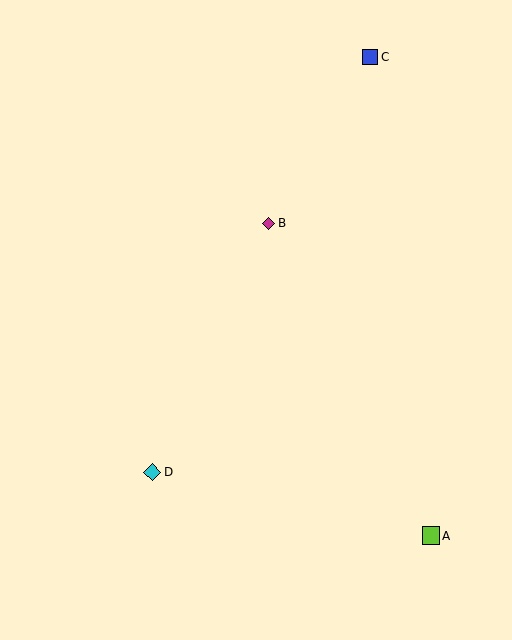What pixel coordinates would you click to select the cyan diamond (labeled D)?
Click at (152, 472) to select the cyan diamond D.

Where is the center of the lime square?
The center of the lime square is at (431, 536).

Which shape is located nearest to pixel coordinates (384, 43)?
The blue square (labeled C) at (370, 57) is nearest to that location.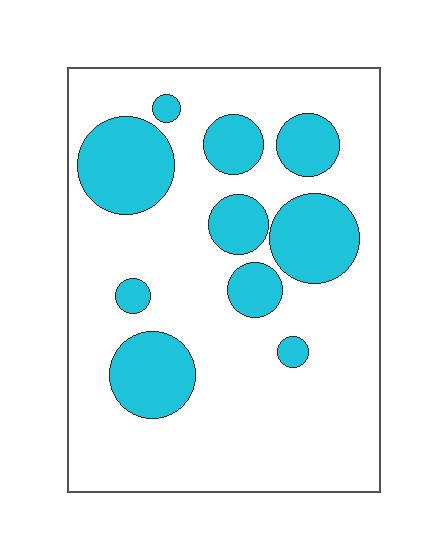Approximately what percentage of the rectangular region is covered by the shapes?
Approximately 25%.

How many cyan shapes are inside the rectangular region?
10.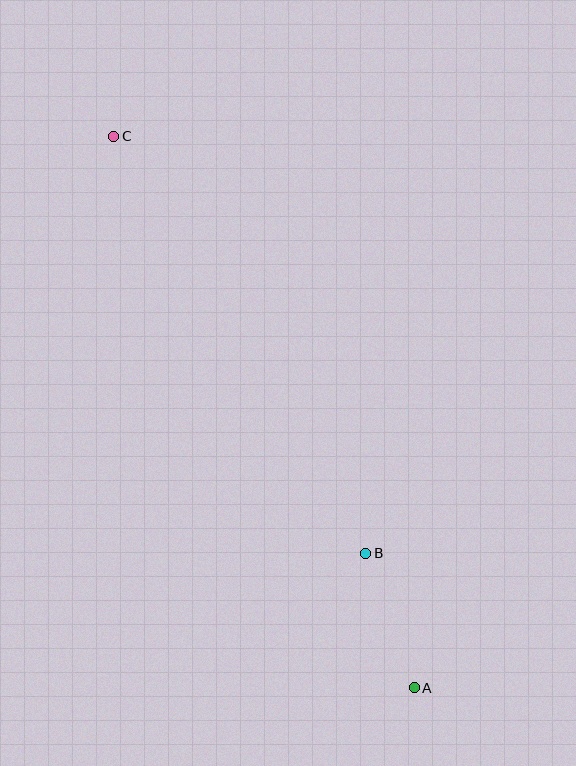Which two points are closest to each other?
Points A and B are closest to each other.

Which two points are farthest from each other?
Points A and C are farthest from each other.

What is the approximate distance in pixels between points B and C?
The distance between B and C is approximately 487 pixels.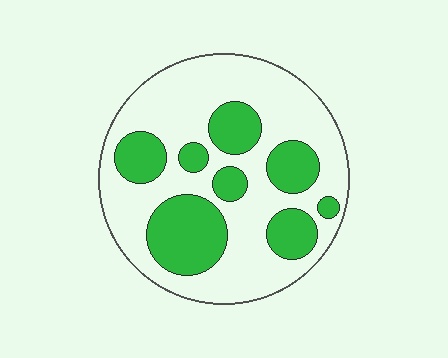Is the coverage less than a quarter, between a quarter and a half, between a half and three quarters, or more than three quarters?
Between a quarter and a half.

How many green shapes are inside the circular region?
8.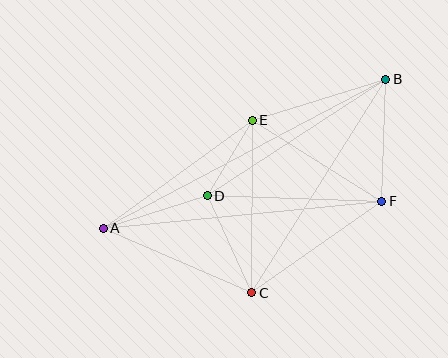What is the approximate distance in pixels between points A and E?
The distance between A and E is approximately 184 pixels.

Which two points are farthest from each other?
Points A and B are farthest from each other.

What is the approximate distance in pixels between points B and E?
The distance between B and E is approximately 139 pixels.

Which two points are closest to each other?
Points D and E are closest to each other.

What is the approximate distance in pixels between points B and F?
The distance between B and F is approximately 122 pixels.